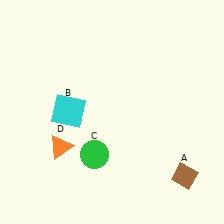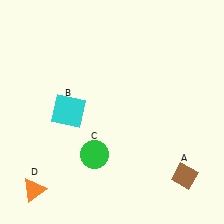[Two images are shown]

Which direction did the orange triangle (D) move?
The orange triangle (D) moved down.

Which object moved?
The orange triangle (D) moved down.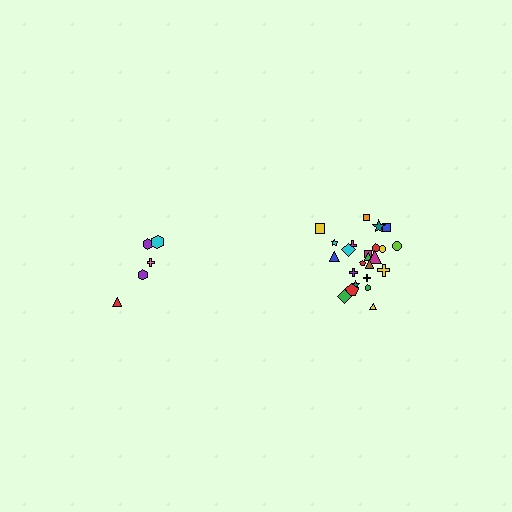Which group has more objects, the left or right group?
The right group.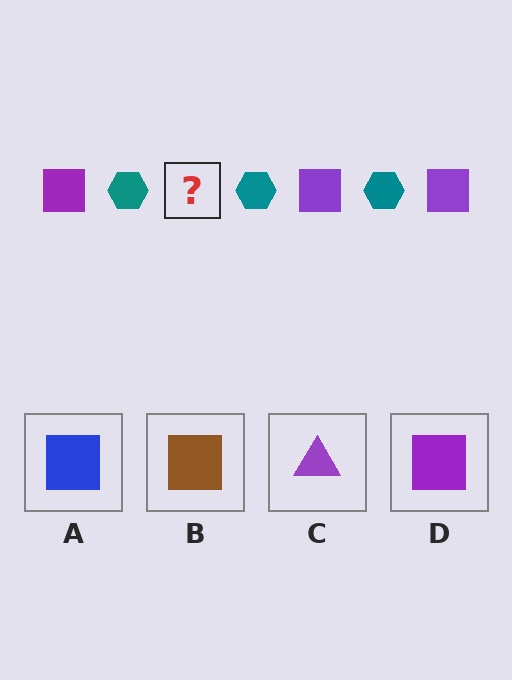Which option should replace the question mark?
Option D.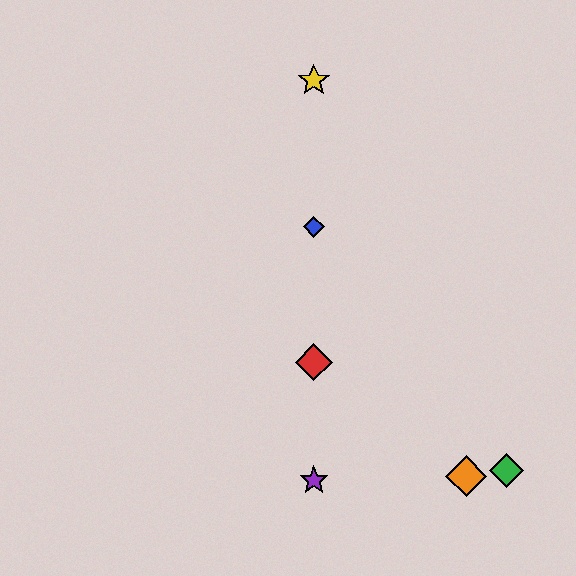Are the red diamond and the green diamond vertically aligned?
No, the red diamond is at x≈314 and the green diamond is at x≈506.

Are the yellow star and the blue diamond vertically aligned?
Yes, both are at x≈314.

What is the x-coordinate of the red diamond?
The red diamond is at x≈314.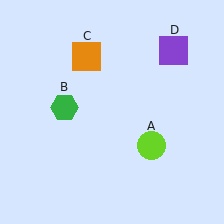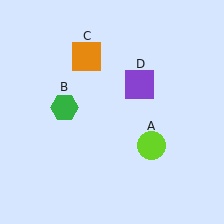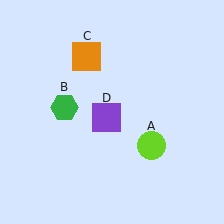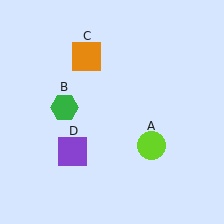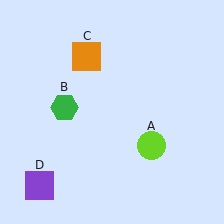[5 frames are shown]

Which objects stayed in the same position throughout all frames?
Lime circle (object A) and green hexagon (object B) and orange square (object C) remained stationary.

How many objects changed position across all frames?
1 object changed position: purple square (object D).